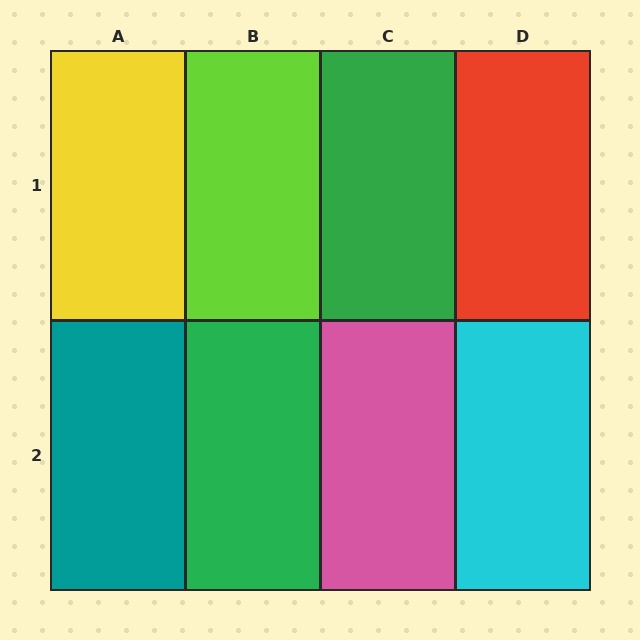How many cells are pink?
1 cell is pink.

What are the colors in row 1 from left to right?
Yellow, lime, green, red.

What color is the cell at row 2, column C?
Pink.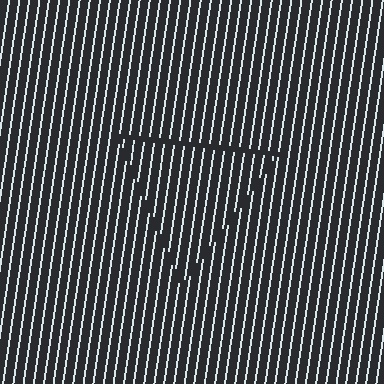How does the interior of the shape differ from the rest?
The interior of the shape contains the same grating, shifted by half a period — the contour is defined by the phase discontinuity where line-ends from the inner and outer gratings abut.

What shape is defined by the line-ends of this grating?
An illusory triangle. The interior of the shape contains the same grating, shifted by half a period — the contour is defined by the phase discontinuity where line-ends from the inner and outer gratings abut.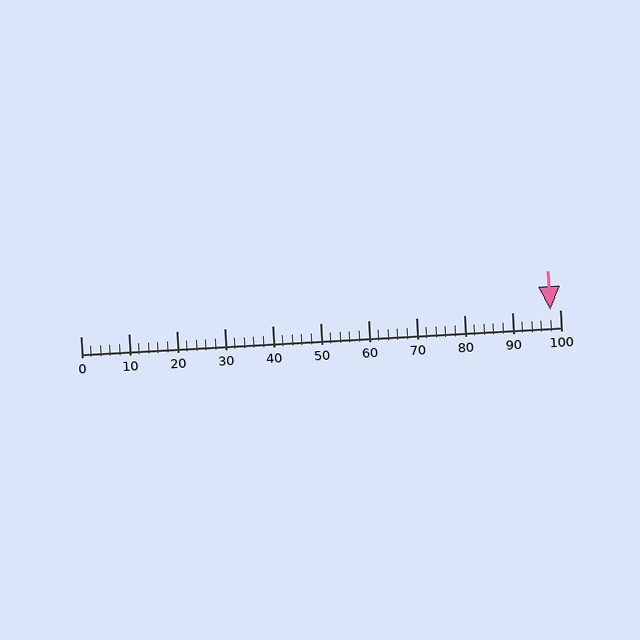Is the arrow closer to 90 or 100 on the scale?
The arrow is closer to 100.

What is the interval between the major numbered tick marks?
The major tick marks are spaced 10 units apart.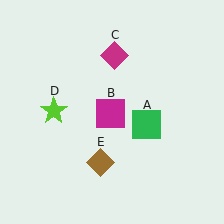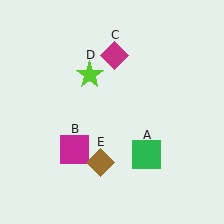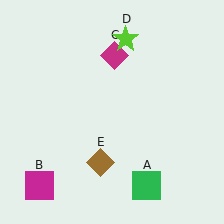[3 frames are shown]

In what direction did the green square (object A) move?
The green square (object A) moved down.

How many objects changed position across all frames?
3 objects changed position: green square (object A), magenta square (object B), lime star (object D).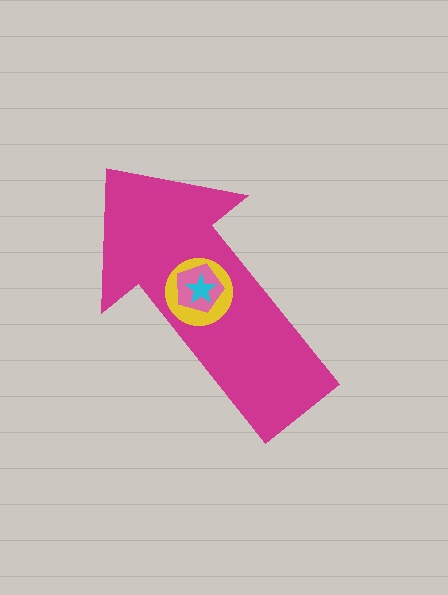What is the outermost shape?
The magenta arrow.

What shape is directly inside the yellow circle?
The pink pentagon.